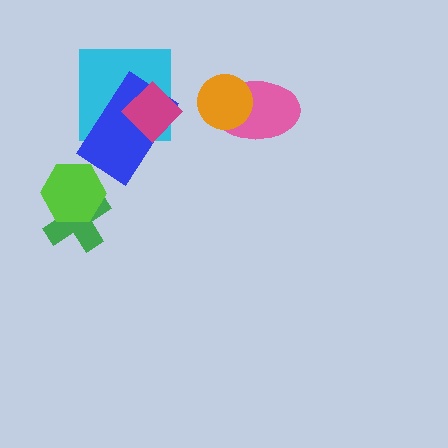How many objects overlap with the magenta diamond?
2 objects overlap with the magenta diamond.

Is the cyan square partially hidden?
Yes, it is partially covered by another shape.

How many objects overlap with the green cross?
1 object overlaps with the green cross.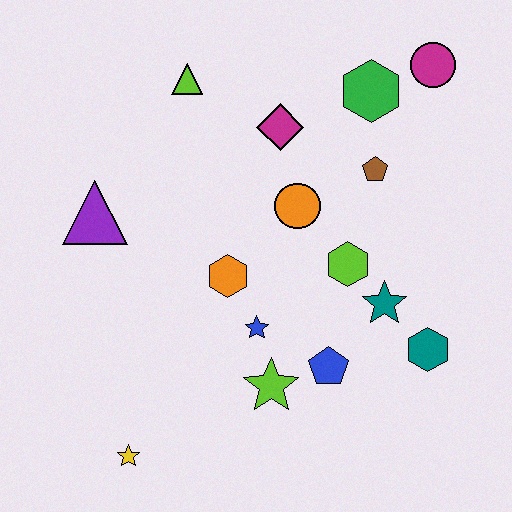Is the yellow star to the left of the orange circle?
Yes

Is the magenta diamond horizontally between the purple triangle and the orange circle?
Yes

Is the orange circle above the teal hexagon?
Yes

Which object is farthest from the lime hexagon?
The yellow star is farthest from the lime hexagon.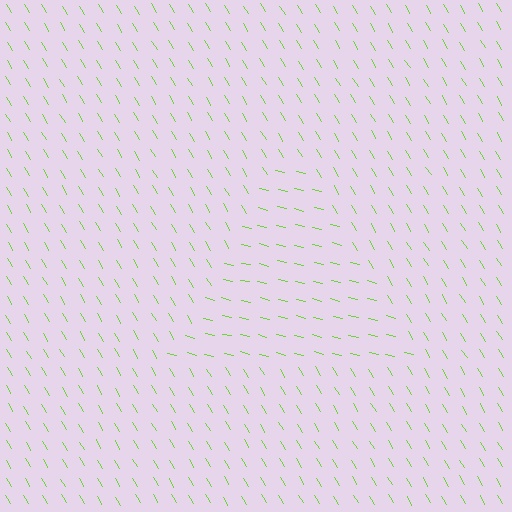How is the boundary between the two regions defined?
The boundary is defined purely by a change in line orientation (approximately 45 degrees difference). All lines are the same color and thickness.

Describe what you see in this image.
The image is filled with small lime line segments. A triangle region in the image has lines oriented differently from the surrounding lines, creating a visible texture boundary.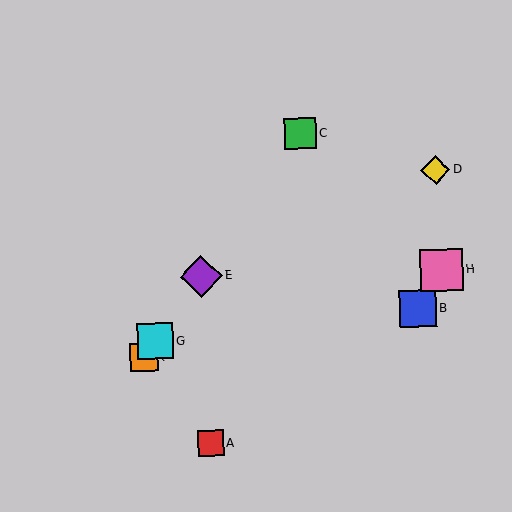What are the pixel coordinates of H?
Object H is at (441, 270).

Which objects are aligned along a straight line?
Objects C, E, F, G are aligned along a straight line.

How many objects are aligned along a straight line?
4 objects (C, E, F, G) are aligned along a straight line.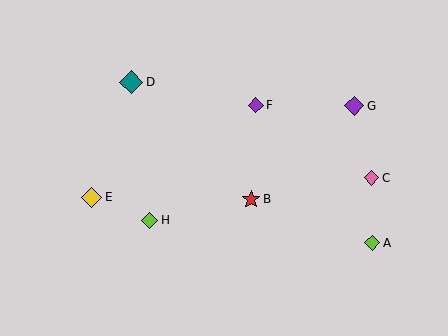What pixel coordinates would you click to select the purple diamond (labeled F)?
Click at (256, 105) to select the purple diamond F.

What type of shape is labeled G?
Shape G is a purple diamond.